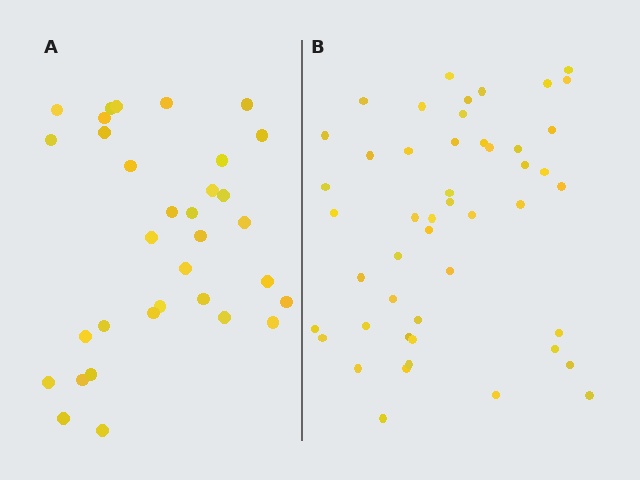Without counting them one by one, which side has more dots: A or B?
Region B (the right region) has more dots.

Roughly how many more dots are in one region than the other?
Region B has approximately 15 more dots than region A.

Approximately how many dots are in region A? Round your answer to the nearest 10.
About 30 dots. (The exact count is 33, which rounds to 30.)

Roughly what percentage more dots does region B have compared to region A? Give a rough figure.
About 45% more.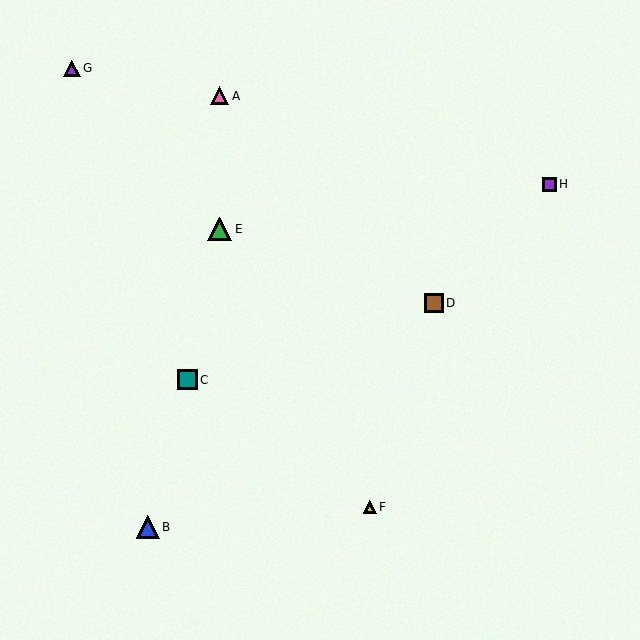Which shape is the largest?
The green triangle (labeled E) is the largest.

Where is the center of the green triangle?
The center of the green triangle is at (220, 229).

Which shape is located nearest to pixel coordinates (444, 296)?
The brown square (labeled D) at (434, 303) is nearest to that location.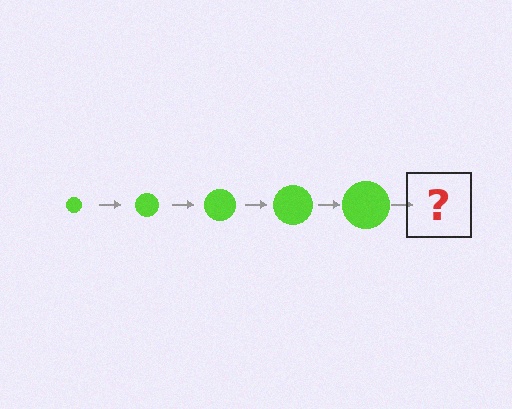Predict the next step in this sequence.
The next step is a lime circle, larger than the previous one.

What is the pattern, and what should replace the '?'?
The pattern is that the circle gets progressively larger each step. The '?' should be a lime circle, larger than the previous one.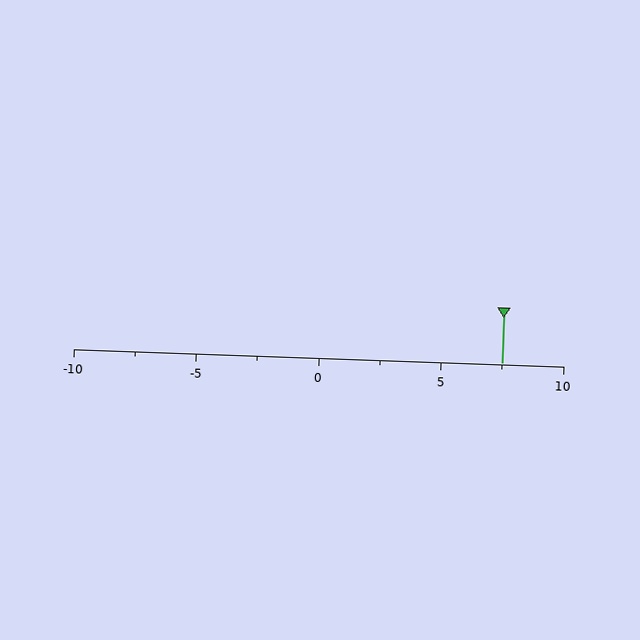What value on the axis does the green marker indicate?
The marker indicates approximately 7.5.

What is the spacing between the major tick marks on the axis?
The major ticks are spaced 5 apart.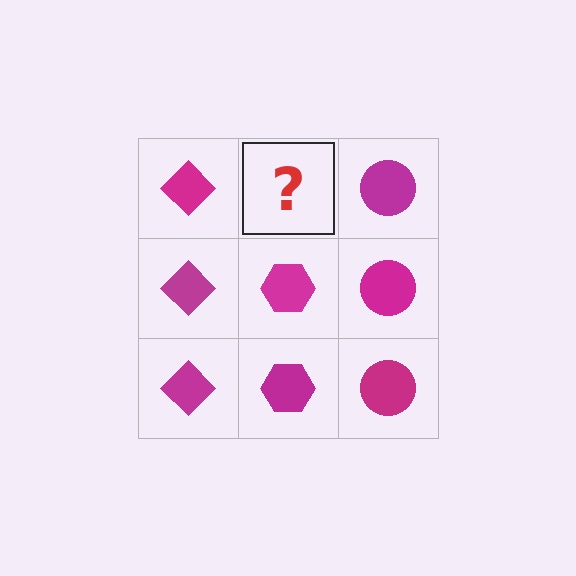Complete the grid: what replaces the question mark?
The question mark should be replaced with a magenta hexagon.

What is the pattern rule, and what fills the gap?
The rule is that each column has a consistent shape. The gap should be filled with a magenta hexagon.